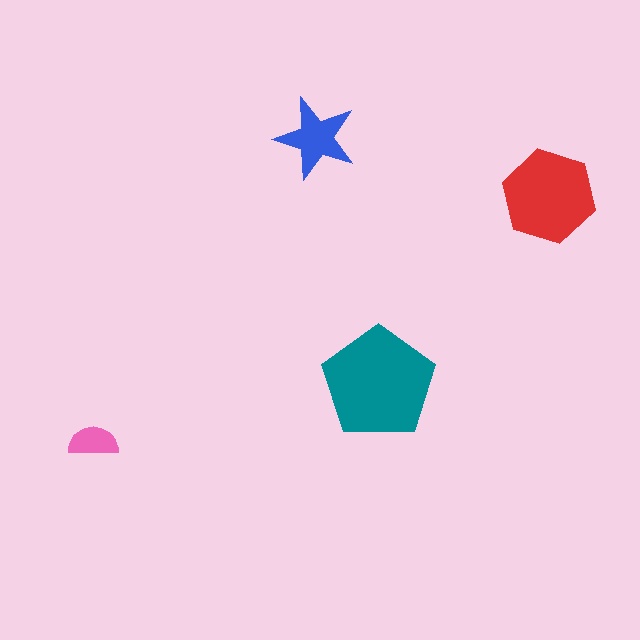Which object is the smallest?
The pink semicircle.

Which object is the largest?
The teal pentagon.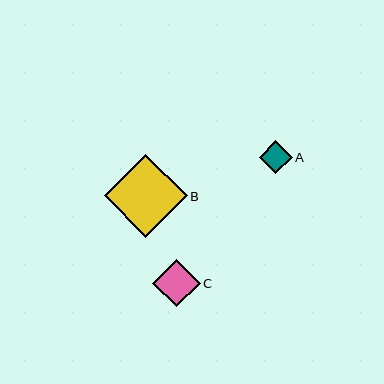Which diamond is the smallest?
Diamond A is the smallest with a size of approximately 33 pixels.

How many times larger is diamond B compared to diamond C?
Diamond B is approximately 1.8 times the size of diamond C.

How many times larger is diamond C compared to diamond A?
Diamond C is approximately 1.4 times the size of diamond A.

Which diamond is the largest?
Diamond B is the largest with a size of approximately 83 pixels.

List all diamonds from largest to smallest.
From largest to smallest: B, C, A.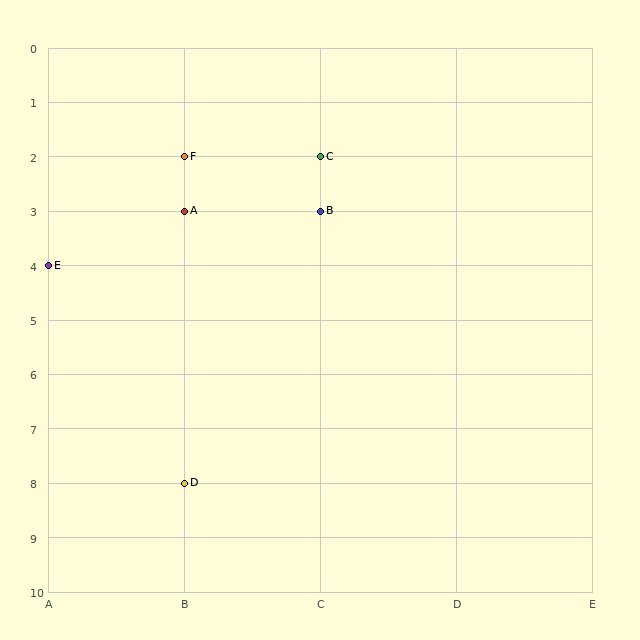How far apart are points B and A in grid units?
Points B and A are 1 column apart.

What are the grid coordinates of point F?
Point F is at grid coordinates (B, 2).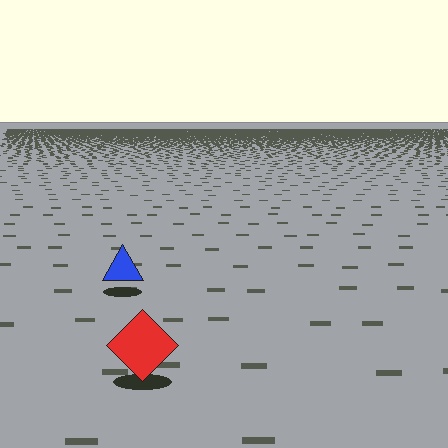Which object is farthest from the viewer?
The blue triangle is farthest from the viewer. It appears smaller and the ground texture around it is denser.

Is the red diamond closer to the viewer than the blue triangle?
Yes. The red diamond is closer — you can tell from the texture gradient: the ground texture is coarser near it.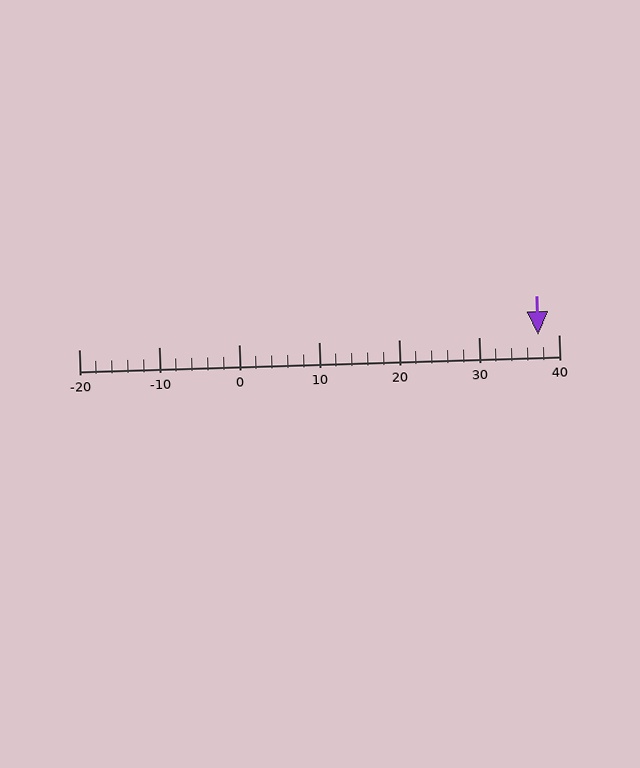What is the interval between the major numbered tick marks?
The major tick marks are spaced 10 units apart.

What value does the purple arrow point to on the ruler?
The purple arrow points to approximately 37.